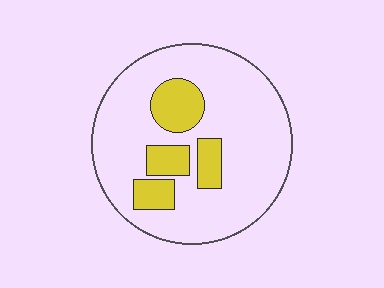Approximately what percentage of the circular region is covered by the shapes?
Approximately 20%.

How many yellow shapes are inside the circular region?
4.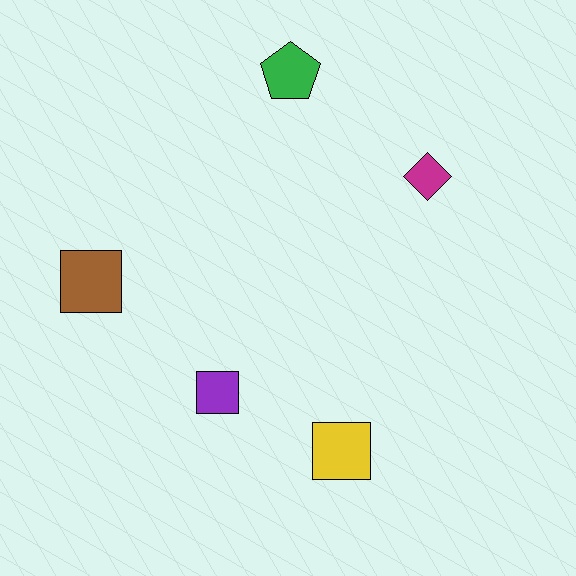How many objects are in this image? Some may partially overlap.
There are 5 objects.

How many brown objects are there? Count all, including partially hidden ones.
There is 1 brown object.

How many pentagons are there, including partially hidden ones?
There is 1 pentagon.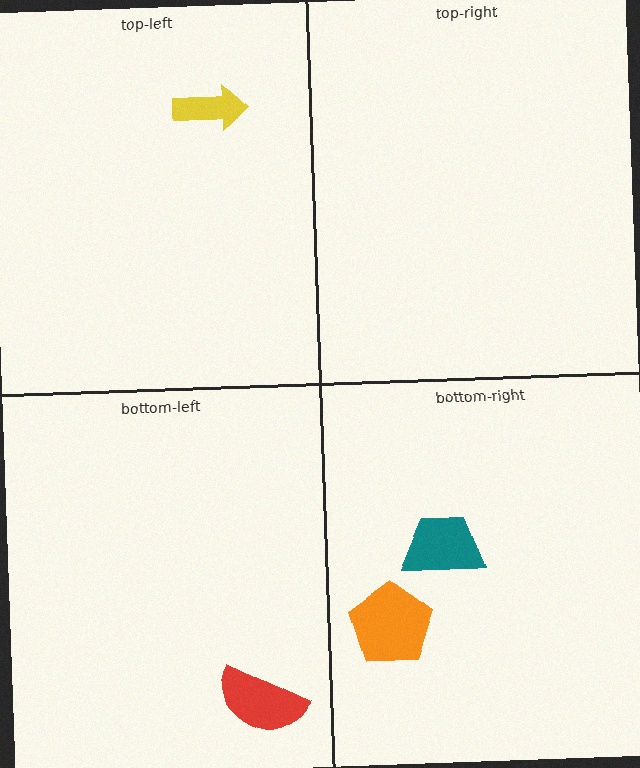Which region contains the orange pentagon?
The bottom-right region.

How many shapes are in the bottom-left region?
1.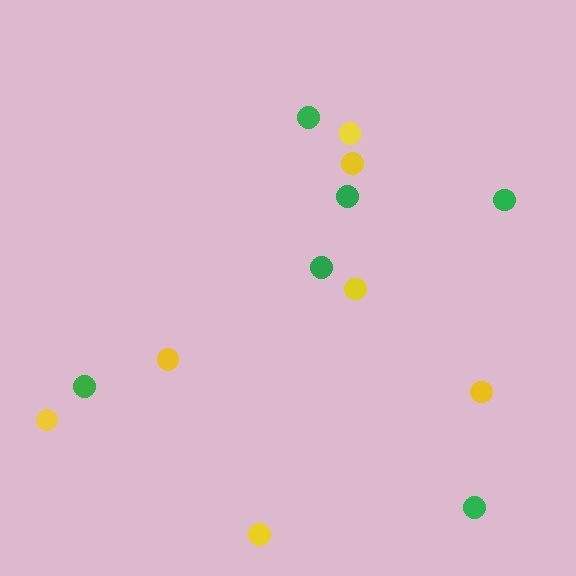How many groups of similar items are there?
There are 2 groups: one group of green circles (6) and one group of yellow circles (7).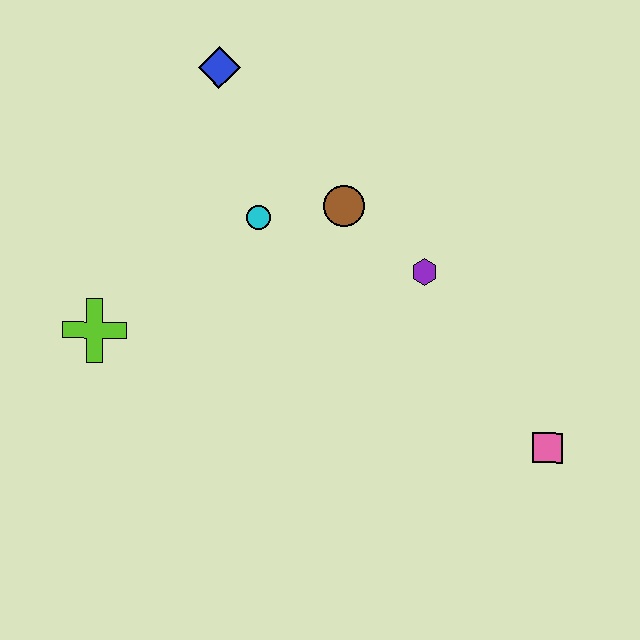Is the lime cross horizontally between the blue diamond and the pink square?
No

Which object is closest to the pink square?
The purple hexagon is closest to the pink square.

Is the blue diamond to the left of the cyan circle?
Yes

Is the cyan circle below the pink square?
No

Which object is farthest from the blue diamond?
The pink square is farthest from the blue diamond.